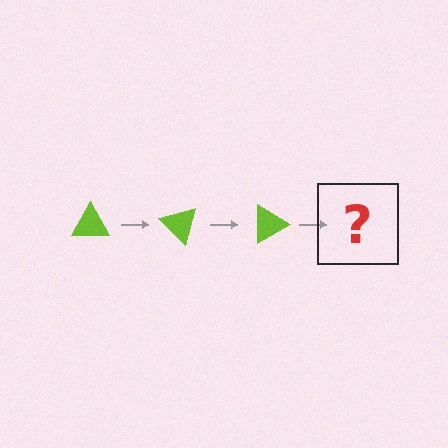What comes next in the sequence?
The next element should be a lime triangle rotated 135 degrees.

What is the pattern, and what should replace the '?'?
The pattern is that the triangle rotates 45 degrees each step. The '?' should be a lime triangle rotated 135 degrees.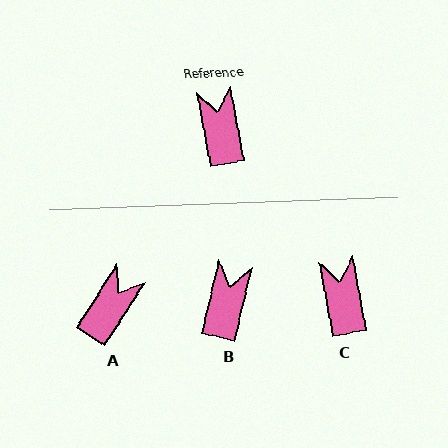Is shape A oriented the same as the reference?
No, it is off by about 43 degrees.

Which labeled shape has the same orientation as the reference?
C.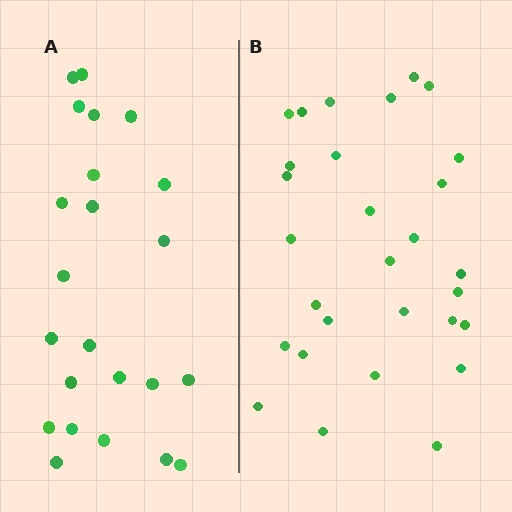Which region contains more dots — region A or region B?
Region B (the right region) has more dots.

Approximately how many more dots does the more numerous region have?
Region B has about 6 more dots than region A.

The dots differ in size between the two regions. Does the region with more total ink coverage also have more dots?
No. Region A has more total ink coverage because its dots are larger, but region B actually contains more individual dots. Total area can be misleading — the number of items is what matters here.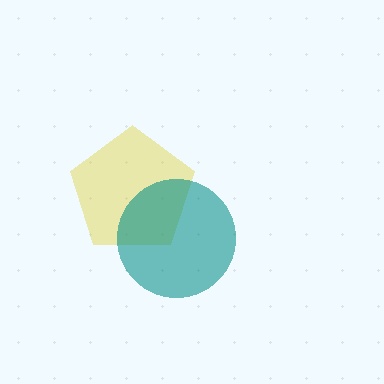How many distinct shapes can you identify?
There are 2 distinct shapes: a yellow pentagon, a teal circle.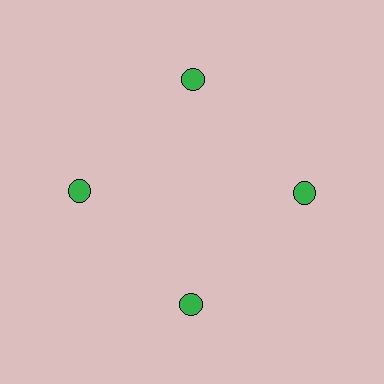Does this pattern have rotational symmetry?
Yes, this pattern has 4-fold rotational symmetry. It looks the same after rotating 90 degrees around the center.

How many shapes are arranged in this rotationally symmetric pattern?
There are 4 shapes, arranged in 4 groups of 1.